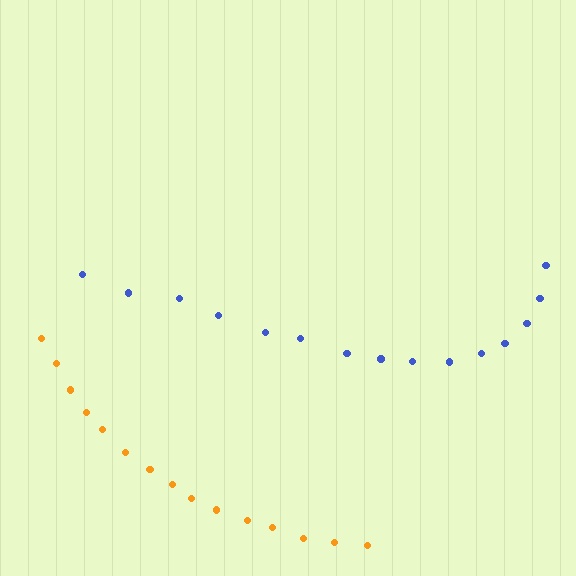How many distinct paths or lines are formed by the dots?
There are 2 distinct paths.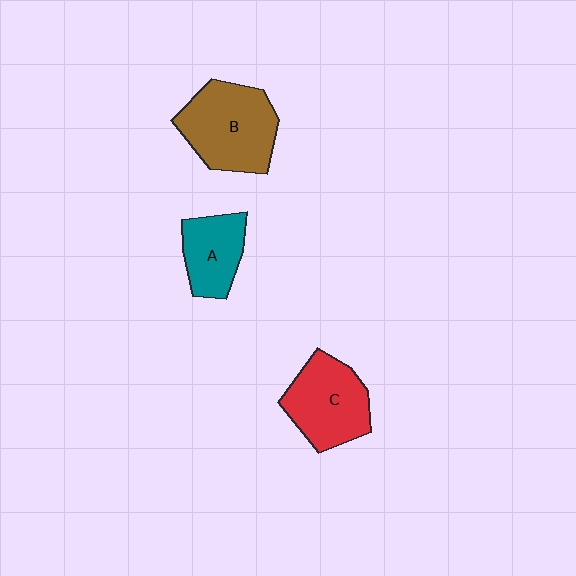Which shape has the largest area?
Shape B (brown).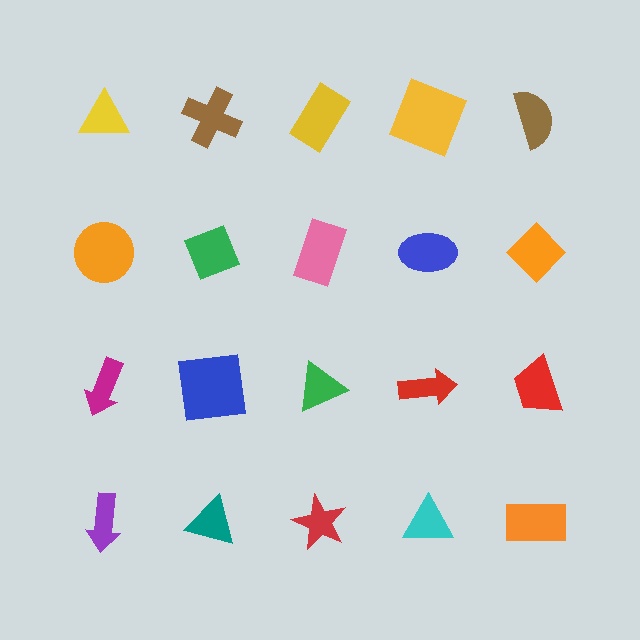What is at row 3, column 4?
A red arrow.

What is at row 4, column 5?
An orange rectangle.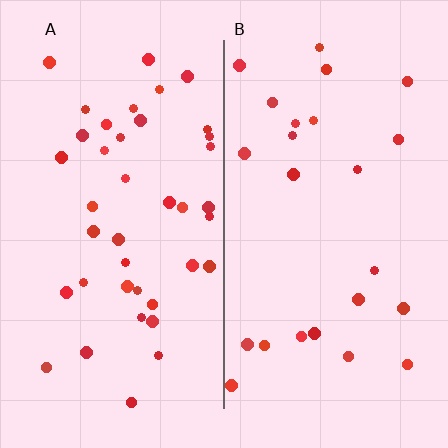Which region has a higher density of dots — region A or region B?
A (the left).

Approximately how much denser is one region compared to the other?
Approximately 1.7× — region A over region B.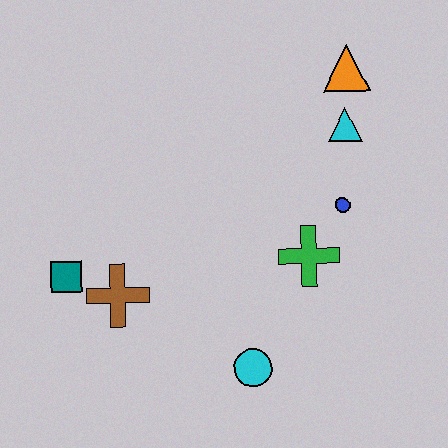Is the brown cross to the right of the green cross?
No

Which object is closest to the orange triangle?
The cyan triangle is closest to the orange triangle.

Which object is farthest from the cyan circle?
The orange triangle is farthest from the cyan circle.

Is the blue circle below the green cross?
No